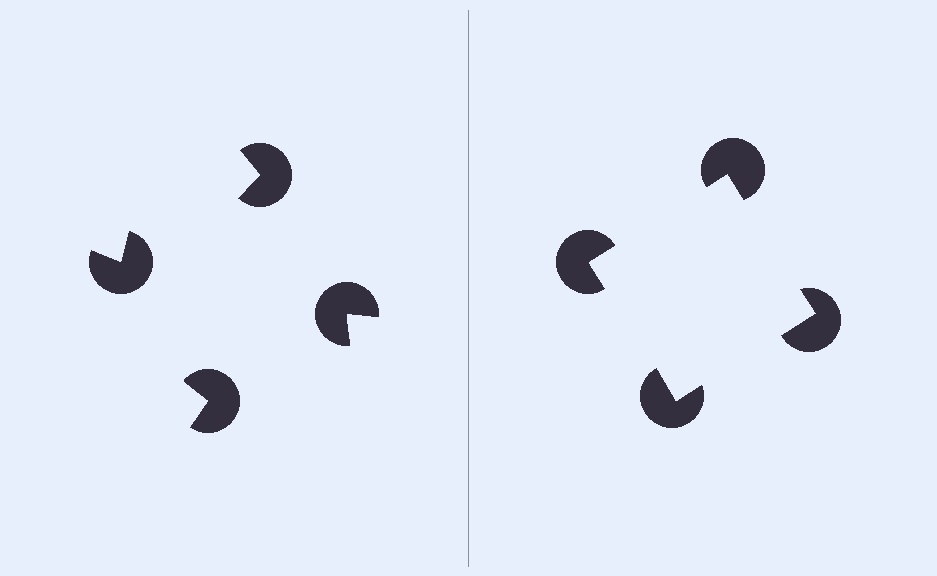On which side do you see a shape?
An illusory square appears on the right side. On the left side the wedge cuts are rotated, so no coherent shape forms.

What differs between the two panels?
The pac-man discs are positioned identically on both sides; only the wedge orientations differ. On the right they align to a square; on the left they are misaligned.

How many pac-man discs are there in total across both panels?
8 — 4 on each side.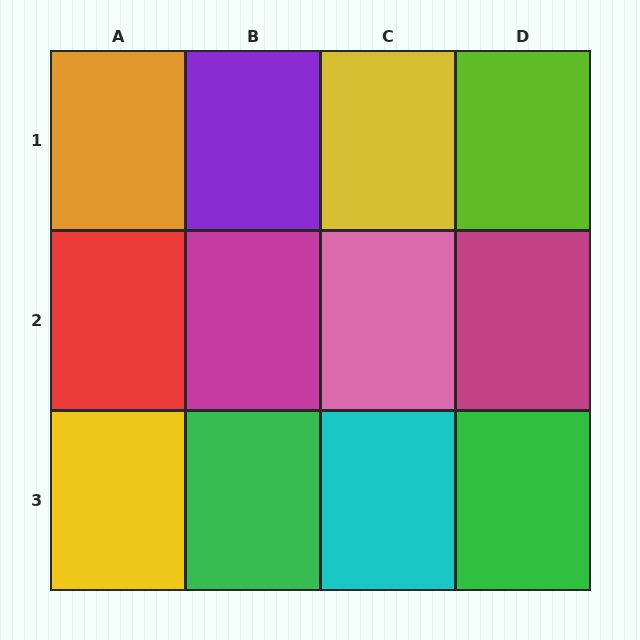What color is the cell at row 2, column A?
Red.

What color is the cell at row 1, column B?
Purple.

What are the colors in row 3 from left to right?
Yellow, green, cyan, green.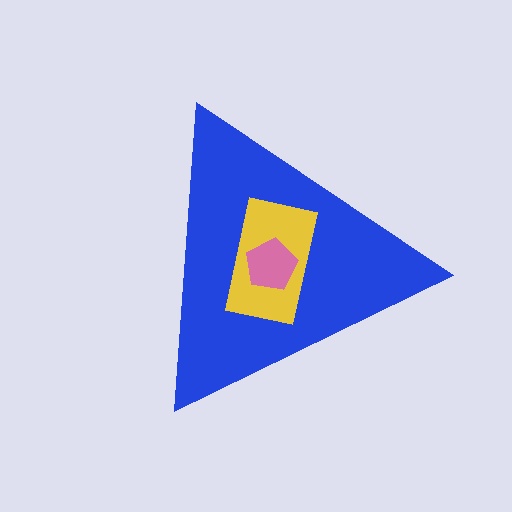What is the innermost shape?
The pink pentagon.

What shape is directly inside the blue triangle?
The yellow rectangle.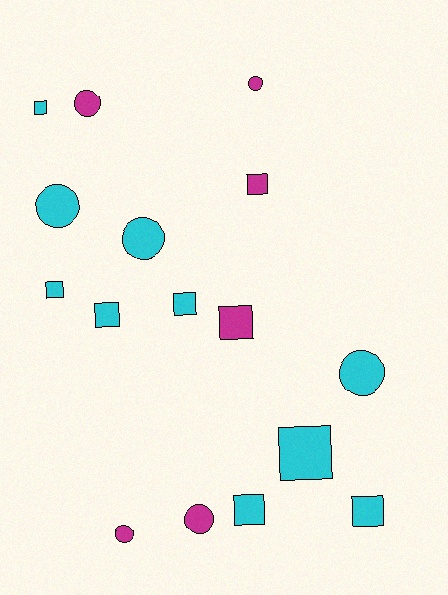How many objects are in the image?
There are 16 objects.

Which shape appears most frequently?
Square, with 9 objects.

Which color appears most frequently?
Cyan, with 10 objects.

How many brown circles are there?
There are no brown circles.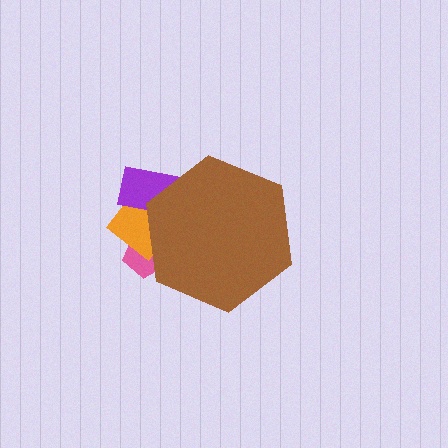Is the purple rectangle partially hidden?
Yes, the purple rectangle is partially hidden behind the brown hexagon.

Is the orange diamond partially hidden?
Yes, the orange diamond is partially hidden behind the brown hexagon.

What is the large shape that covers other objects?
A brown hexagon.